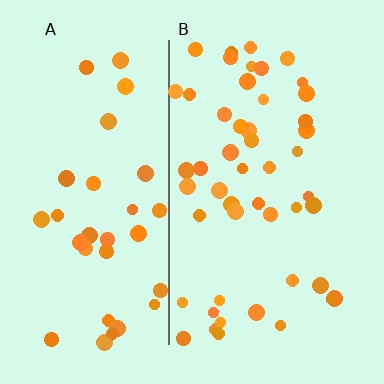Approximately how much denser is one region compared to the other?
Approximately 1.5× — region B over region A.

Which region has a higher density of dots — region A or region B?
B (the right).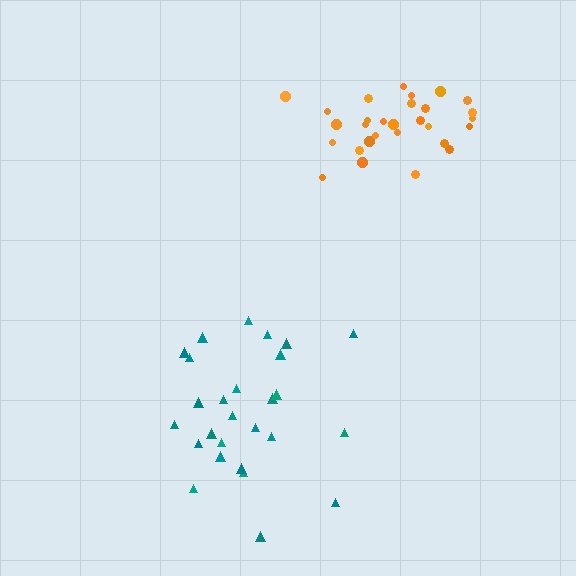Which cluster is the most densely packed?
Orange.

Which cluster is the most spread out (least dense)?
Teal.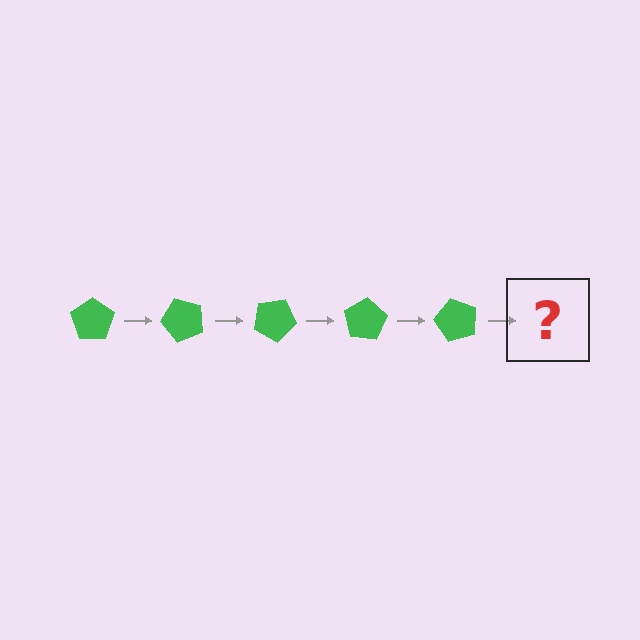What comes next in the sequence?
The next element should be a green pentagon rotated 250 degrees.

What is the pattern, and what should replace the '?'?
The pattern is that the pentagon rotates 50 degrees each step. The '?' should be a green pentagon rotated 250 degrees.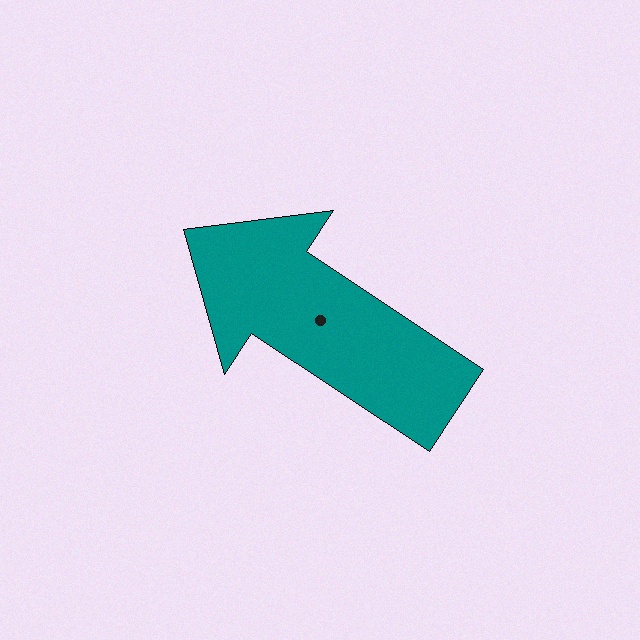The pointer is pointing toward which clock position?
Roughly 10 o'clock.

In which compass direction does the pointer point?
Northwest.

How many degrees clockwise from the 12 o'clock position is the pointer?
Approximately 304 degrees.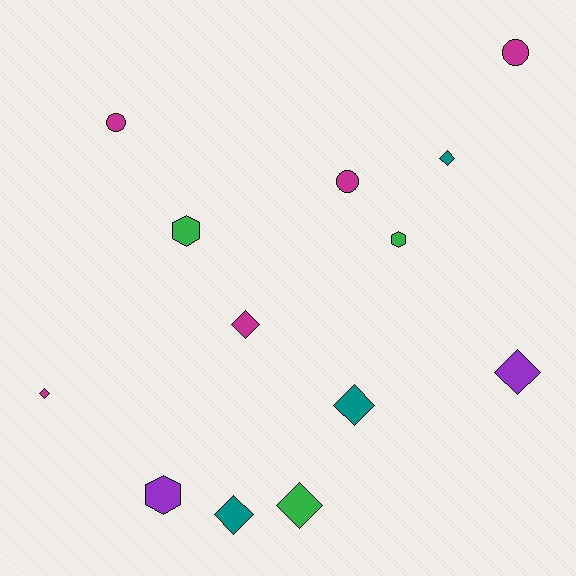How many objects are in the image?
There are 13 objects.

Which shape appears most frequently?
Diamond, with 7 objects.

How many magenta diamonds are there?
There are 2 magenta diamonds.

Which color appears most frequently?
Magenta, with 5 objects.